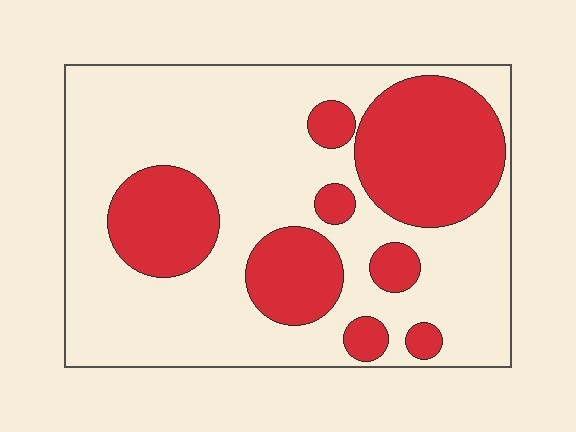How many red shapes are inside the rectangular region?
8.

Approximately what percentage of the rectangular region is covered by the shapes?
Approximately 30%.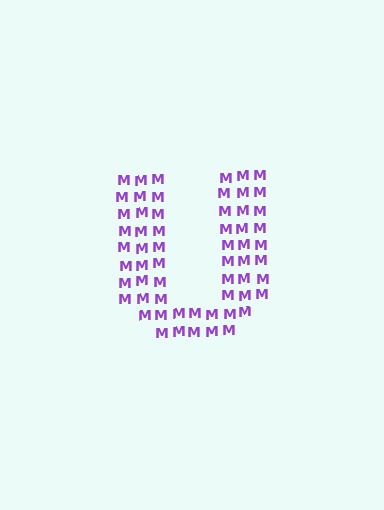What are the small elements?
The small elements are letter M's.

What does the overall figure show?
The overall figure shows the letter U.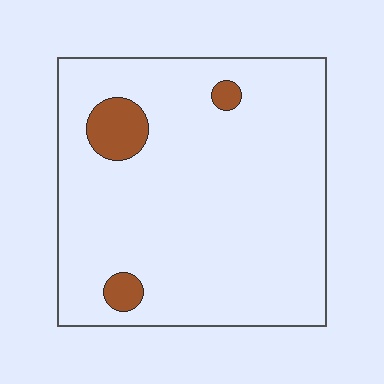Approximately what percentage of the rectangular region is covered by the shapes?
Approximately 5%.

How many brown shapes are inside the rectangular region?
3.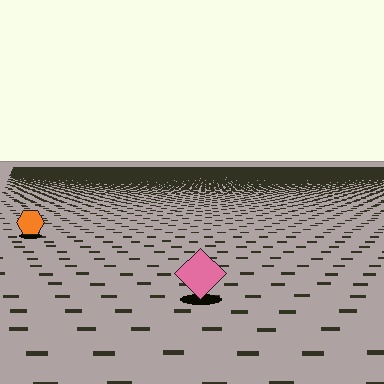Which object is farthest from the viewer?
The orange hexagon is farthest from the viewer. It appears smaller and the ground texture around it is denser.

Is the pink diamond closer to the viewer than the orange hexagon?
Yes. The pink diamond is closer — you can tell from the texture gradient: the ground texture is coarser near it.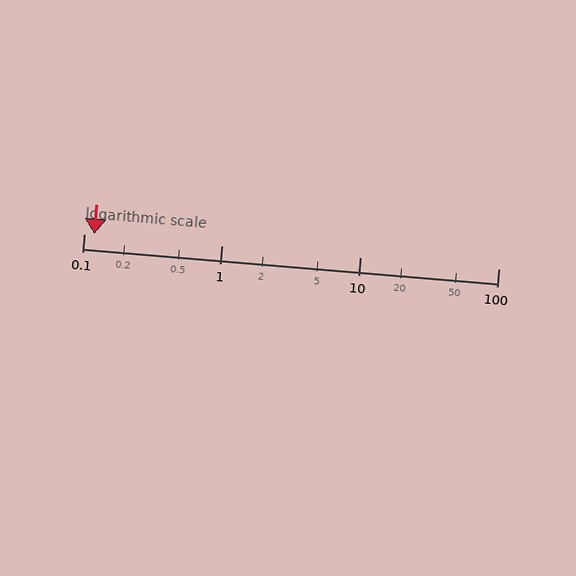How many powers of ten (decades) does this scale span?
The scale spans 3 decades, from 0.1 to 100.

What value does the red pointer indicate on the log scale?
The pointer indicates approximately 0.12.